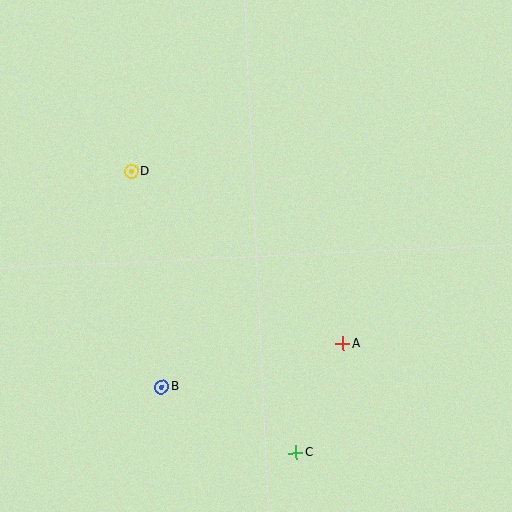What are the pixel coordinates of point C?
Point C is at (296, 453).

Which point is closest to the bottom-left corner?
Point B is closest to the bottom-left corner.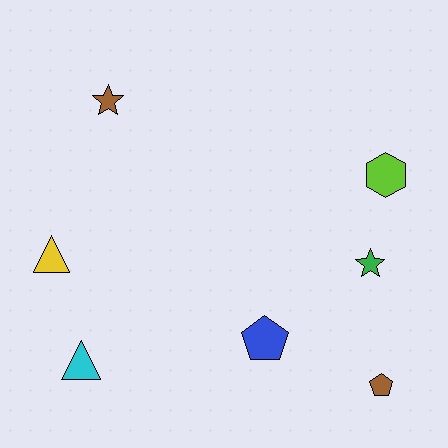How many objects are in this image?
There are 7 objects.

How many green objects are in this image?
There is 1 green object.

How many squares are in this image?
There are no squares.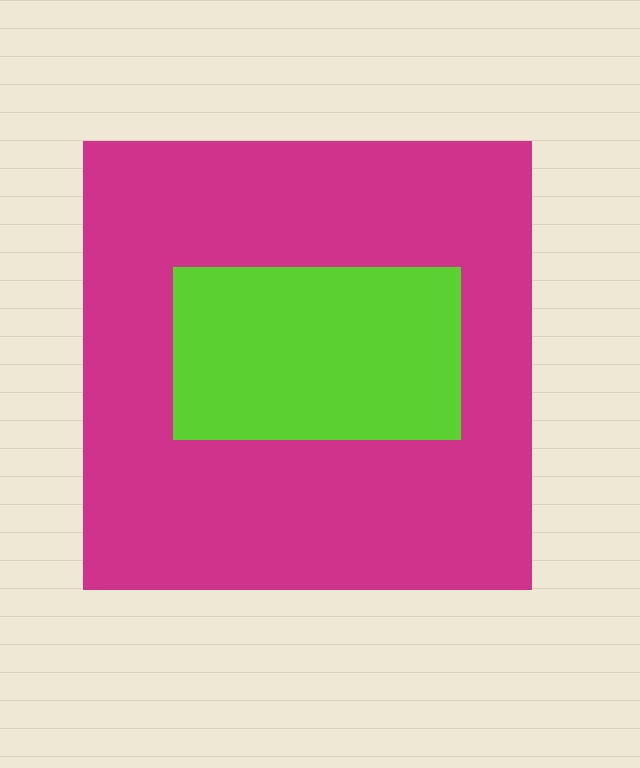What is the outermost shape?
The magenta square.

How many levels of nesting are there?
2.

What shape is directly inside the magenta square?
The lime rectangle.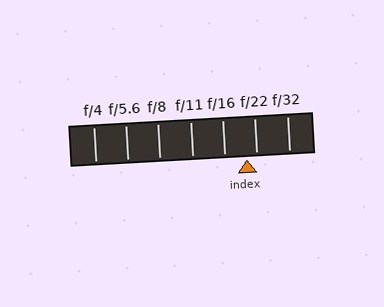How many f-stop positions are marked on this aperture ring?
There are 7 f-stop positions marked.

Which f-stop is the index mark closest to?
The index mark is closest to f/22.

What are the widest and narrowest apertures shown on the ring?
The widest aperture shown is f/4 and the narrowest is f/32.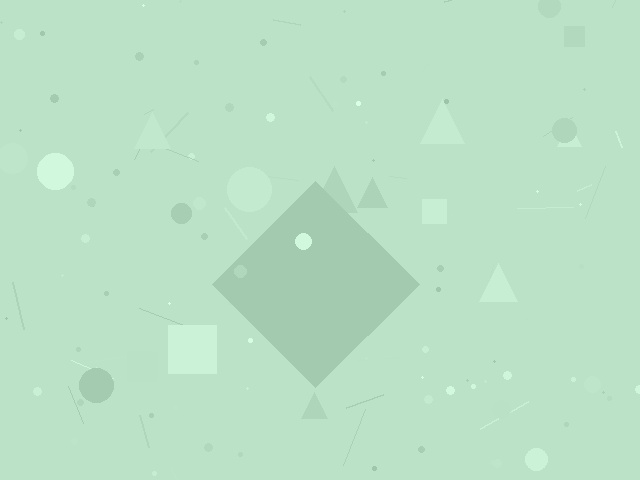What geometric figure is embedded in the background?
A diamond is embedded in the background.